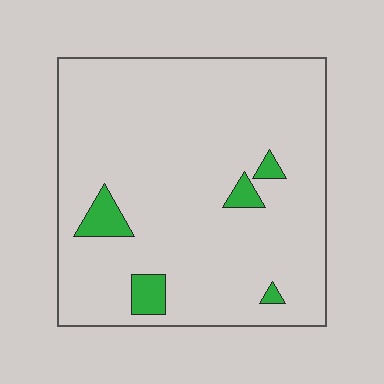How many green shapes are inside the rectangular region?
5.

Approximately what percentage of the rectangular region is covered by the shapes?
Approximately 5%.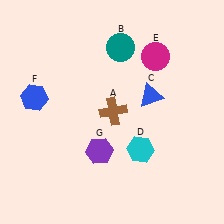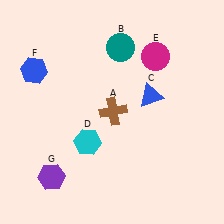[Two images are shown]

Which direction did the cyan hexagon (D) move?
The cyan hexagon (D) moved left.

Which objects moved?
The objects that moved are: the cyan hexagon (D), the blue hexagon (F), the purple hexagon (G).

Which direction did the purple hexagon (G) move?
The purple hexagon (G) moved left.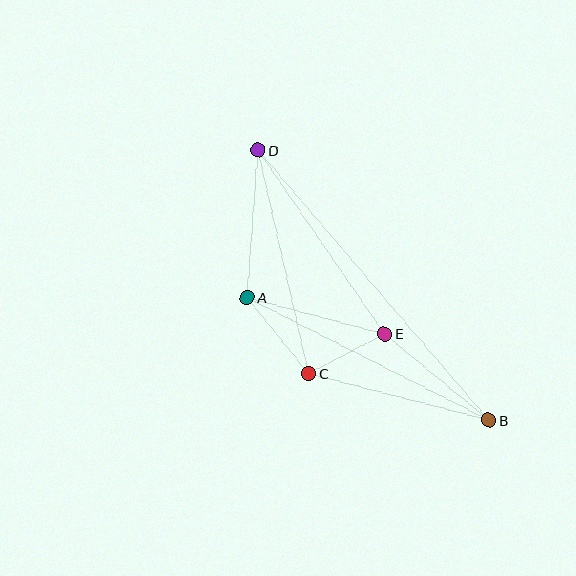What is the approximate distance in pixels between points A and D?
The distance between A and D is approximately 148 pixels.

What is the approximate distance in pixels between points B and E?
The distance between B and E is approximately 135 pixels.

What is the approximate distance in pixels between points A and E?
The distance between A and E is approximately 142 pixels.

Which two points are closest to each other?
Points C and E are closest to each other.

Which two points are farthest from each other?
Points B and D are farthest from each other.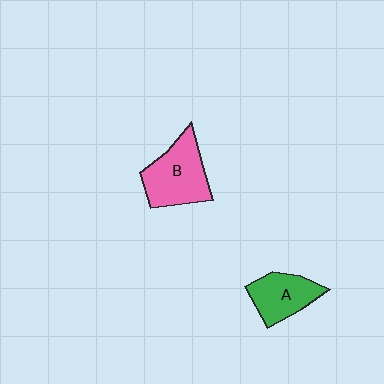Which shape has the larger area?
Shape B (pink).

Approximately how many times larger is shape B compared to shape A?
Approximately 1.3 times.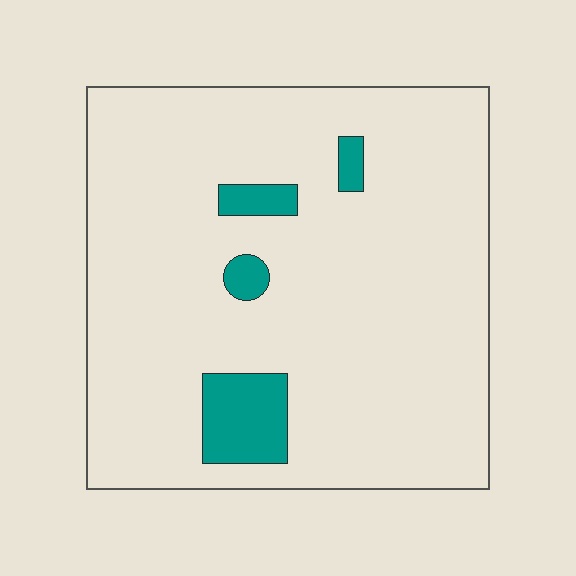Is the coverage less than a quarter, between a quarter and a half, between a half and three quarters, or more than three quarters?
Less than a quarter.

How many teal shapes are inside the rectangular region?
4.